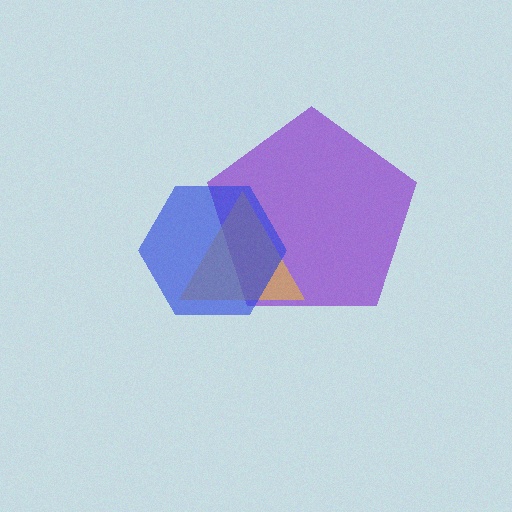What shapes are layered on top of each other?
The layered shapes are: a purple pentagon, a yellow triangle, a blue hexagon.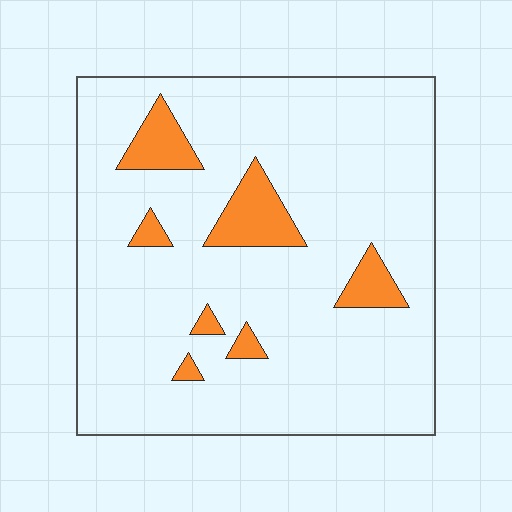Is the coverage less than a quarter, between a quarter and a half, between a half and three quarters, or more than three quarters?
Less than a quarter.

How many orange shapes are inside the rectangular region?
7.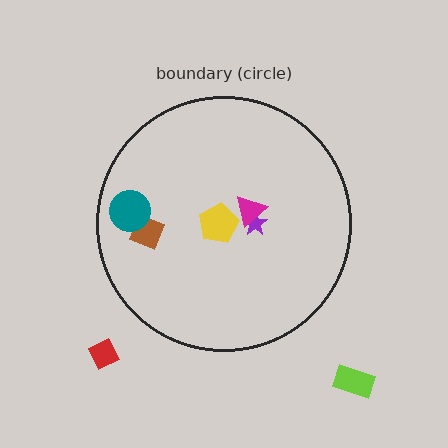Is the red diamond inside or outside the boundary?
Outside.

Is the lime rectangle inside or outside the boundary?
Outside.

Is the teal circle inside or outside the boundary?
Inside.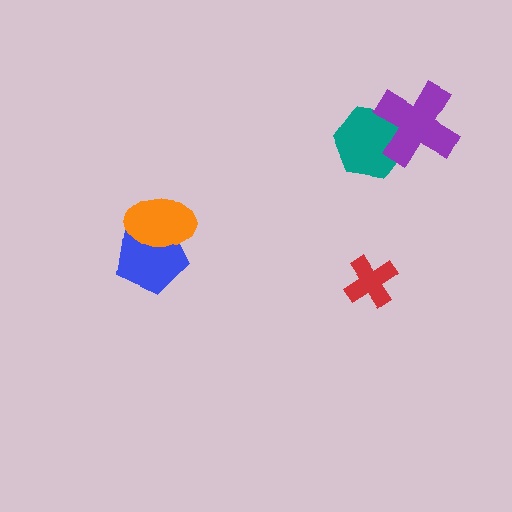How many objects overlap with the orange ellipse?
1 object overlaps with the orange ellipse.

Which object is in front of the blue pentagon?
The orange ellipse is in front of the blue pentagon.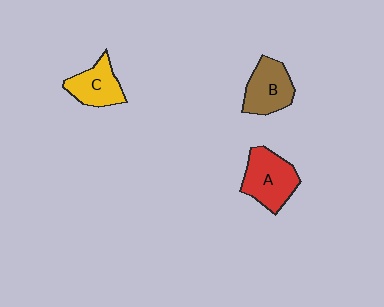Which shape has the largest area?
Shape A (red).